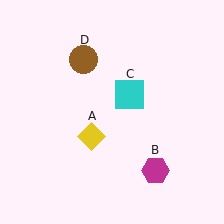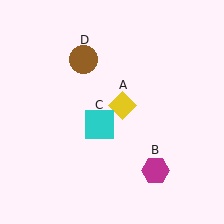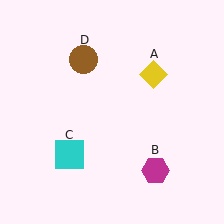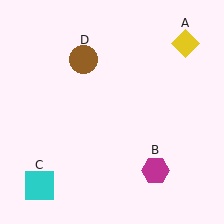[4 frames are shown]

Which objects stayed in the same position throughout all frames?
Magenta hexagon (object B) and brown circle (object D) remained stationary.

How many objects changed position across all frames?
2 objects changed position: yellow diamond (object A), cyan square (object C).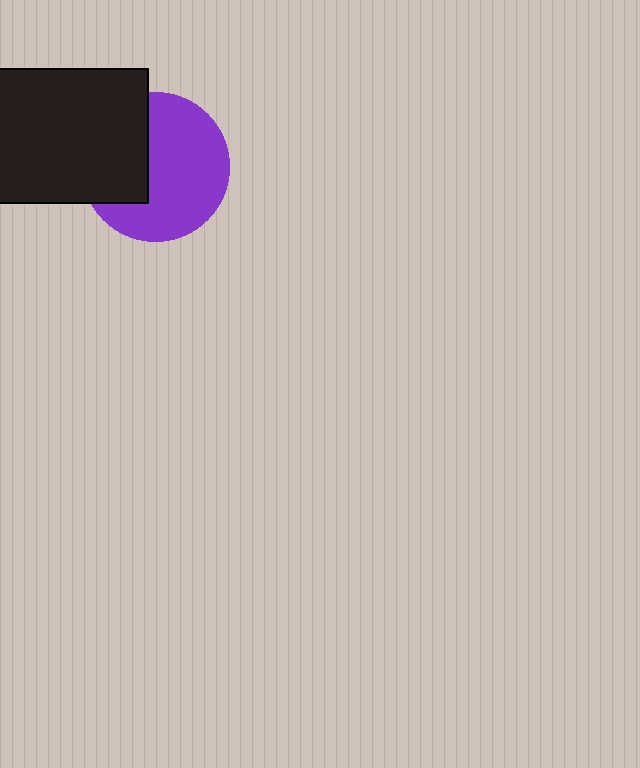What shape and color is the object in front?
The object in front is a black rectangle.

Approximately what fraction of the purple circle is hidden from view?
Roughly 36% of the purple circle is hidden behind the black rectangle.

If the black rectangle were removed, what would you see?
You would see the complete purple circle.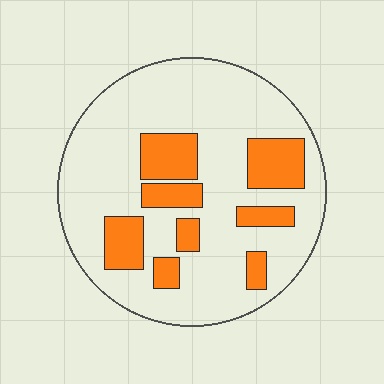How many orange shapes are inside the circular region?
8.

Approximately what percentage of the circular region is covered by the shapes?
Approximately 25%.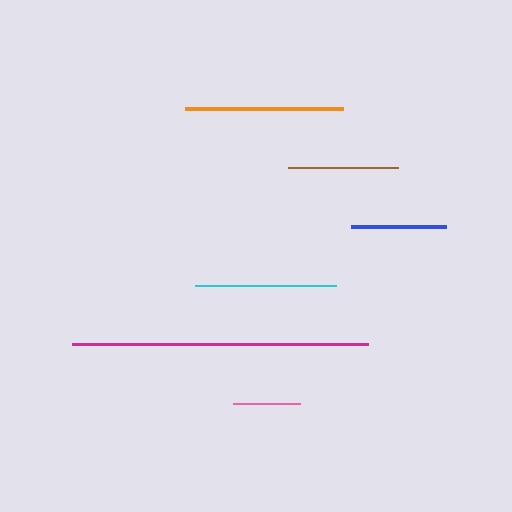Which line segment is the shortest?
The pink line is the shortest at approximately 67 pixels.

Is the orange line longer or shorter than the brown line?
The orange line is longer than the brown line.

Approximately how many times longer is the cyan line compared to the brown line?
The cyan line is approximately 1.3 times the length of the brown line.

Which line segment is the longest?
The magenta line is the longest at approximately 297 pixels.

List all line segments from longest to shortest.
From longest to shortest: magenta, orange, cyan, brown, blue, pink.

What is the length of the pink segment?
The pink segment is approximately 67 pixels long.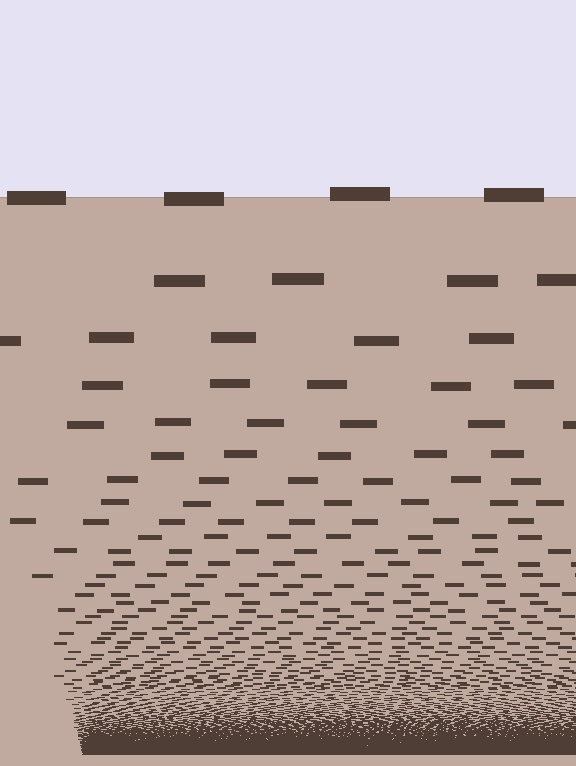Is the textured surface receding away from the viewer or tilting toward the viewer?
The surface appears to tilt toward the viewer. Texture elements get larger and sparser toward the top.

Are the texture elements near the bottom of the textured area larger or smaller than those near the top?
Smaller. The gradient is inverted — elements near the bottom are smaller and denser.